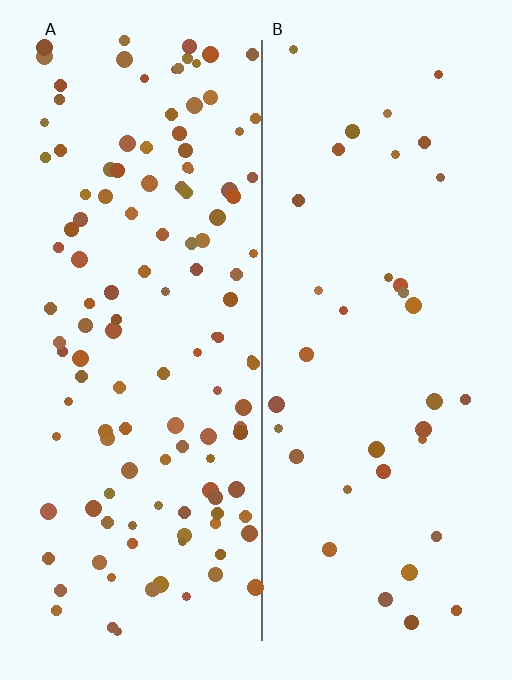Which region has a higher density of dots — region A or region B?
A (the left).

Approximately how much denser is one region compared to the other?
Approximately 3.4× — region A over region B.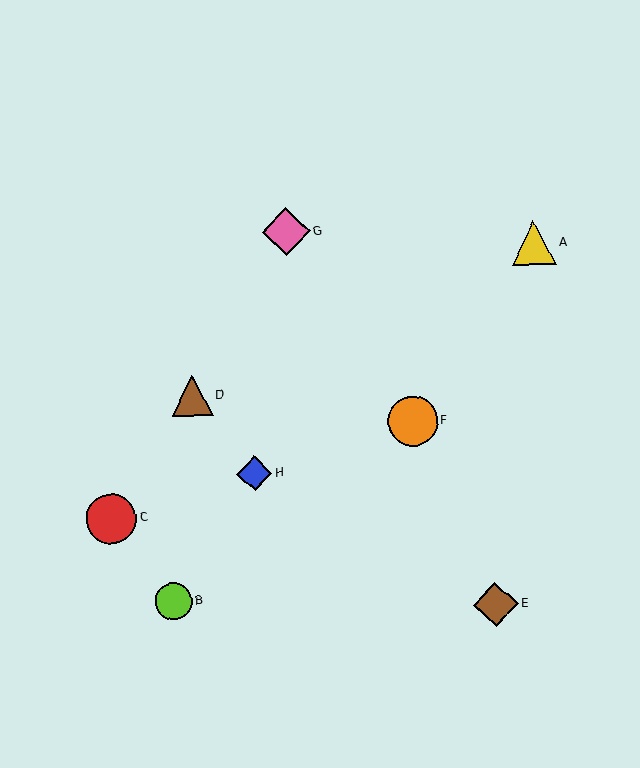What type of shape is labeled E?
Shape E is a brown diamond.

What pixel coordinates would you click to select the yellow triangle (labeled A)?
Click at (534, 243) to select the yellow triangle A.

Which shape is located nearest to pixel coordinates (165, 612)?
The lime circle (labeled B) at (174, 601) is nearest to that location.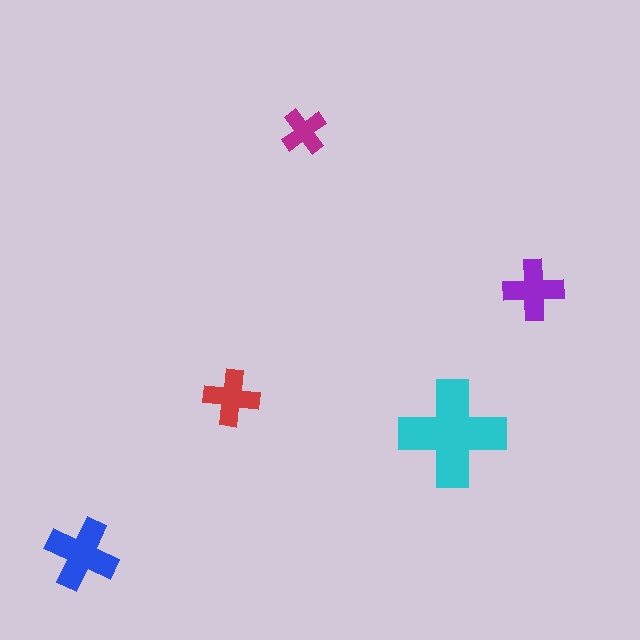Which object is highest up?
The magenta cross is topmost.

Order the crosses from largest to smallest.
the cyan one, the blue one, the purple one, the red one, the magenta one.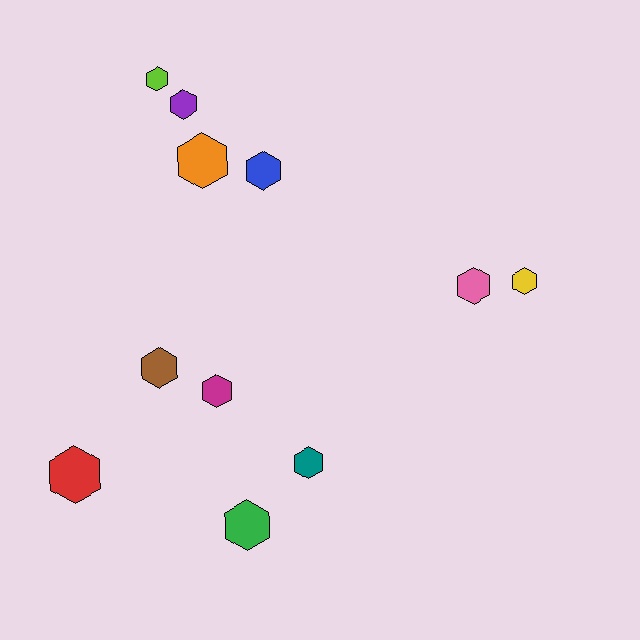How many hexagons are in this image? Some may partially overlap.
There are 11 hexagons.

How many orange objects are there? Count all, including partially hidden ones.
There is 1 orange object.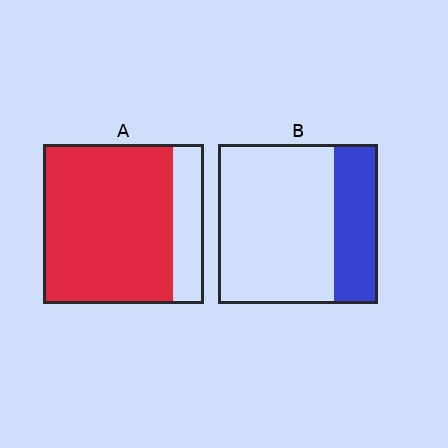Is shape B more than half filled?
No.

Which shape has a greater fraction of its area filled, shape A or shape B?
Shape A.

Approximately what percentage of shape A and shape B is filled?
A is approximately 80% and B is approximately 30%.